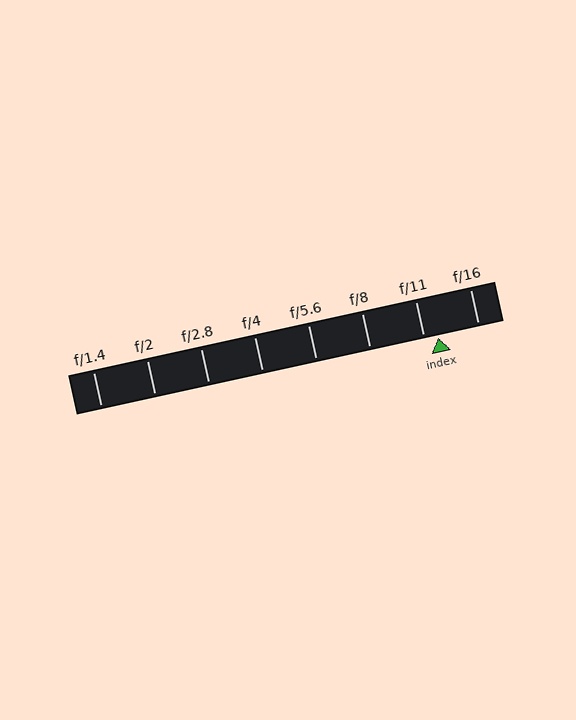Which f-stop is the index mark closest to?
The index mark is closest to f/11.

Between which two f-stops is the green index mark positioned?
The index mark is between f/11 and f/16.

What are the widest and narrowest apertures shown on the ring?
The widest aperture shown is f/1.4 and the narrowest is f/16.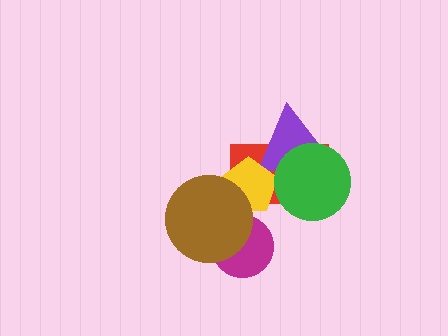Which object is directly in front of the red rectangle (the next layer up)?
The purple triangle is directly in front of the red rectangle.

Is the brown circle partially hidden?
No, no other shape covers it.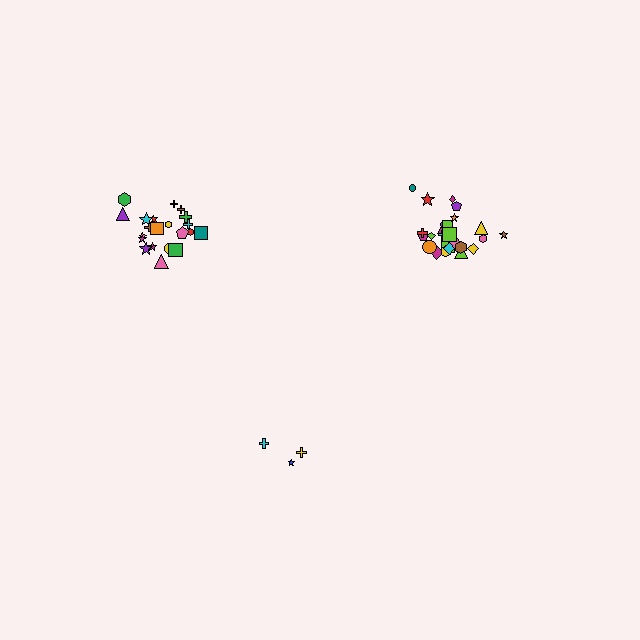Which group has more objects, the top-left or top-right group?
The top-right group.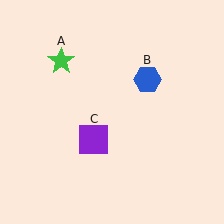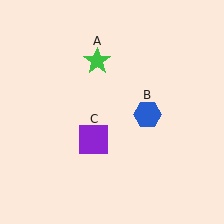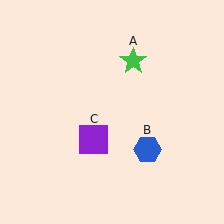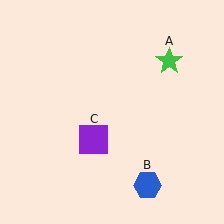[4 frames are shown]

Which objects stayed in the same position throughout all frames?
Purple square (object C) remained stationary.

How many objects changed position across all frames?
2 objects changed position: green star (object A), blue hexagon (object B).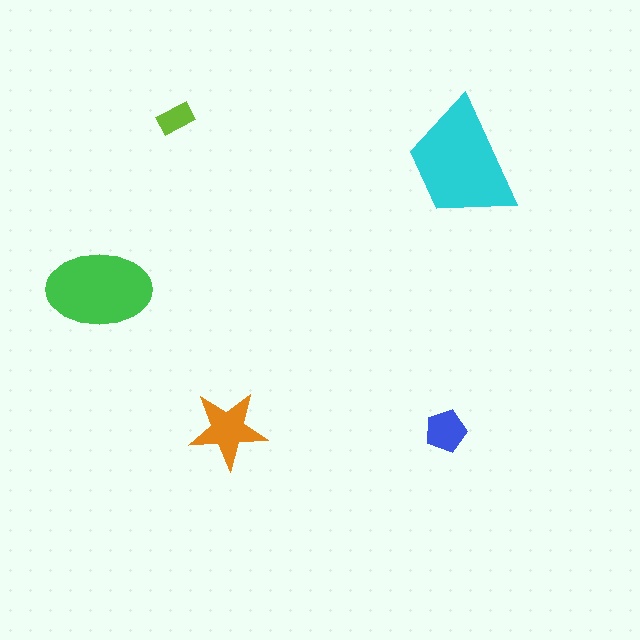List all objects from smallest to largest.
The lime rectangle, the blue pentagon, the orange star, the green ellipse, the cyan trapezoid.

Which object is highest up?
The lime rectangle is topmost.